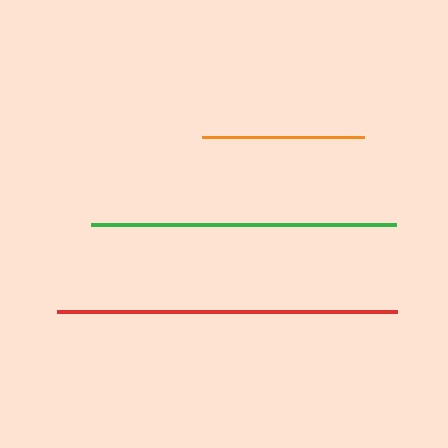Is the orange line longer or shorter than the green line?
The green line is longer than the orange line.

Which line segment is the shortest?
The orange line is the shortest at approximately 163 pixels.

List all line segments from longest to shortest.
From longest to shortest: red, green, orange.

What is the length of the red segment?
The red segment is approximately 339 pixels long.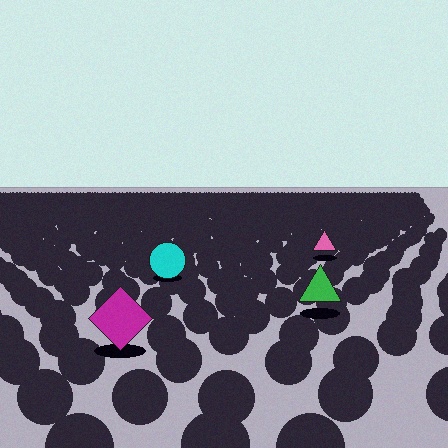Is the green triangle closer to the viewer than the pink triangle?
Yes. The green triangle is closer — you can tell from the texture gradient: the ground texture is coarser near it.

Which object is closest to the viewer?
The magenta diamond is closest. The texture marks near it are larger and more spread out.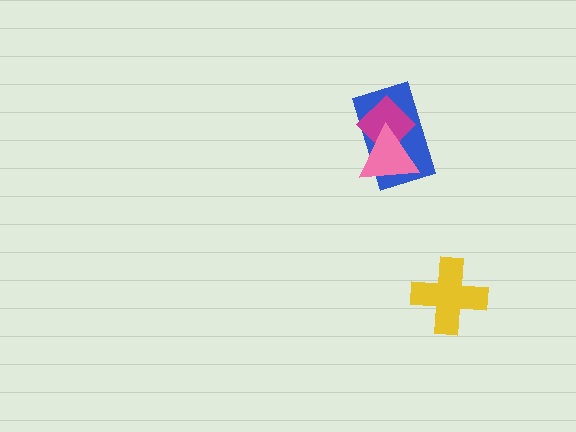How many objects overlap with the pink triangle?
2 objects overlap with the pink triangle.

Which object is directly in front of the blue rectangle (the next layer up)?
The magenta diamond is directly in front of the blue rectangle.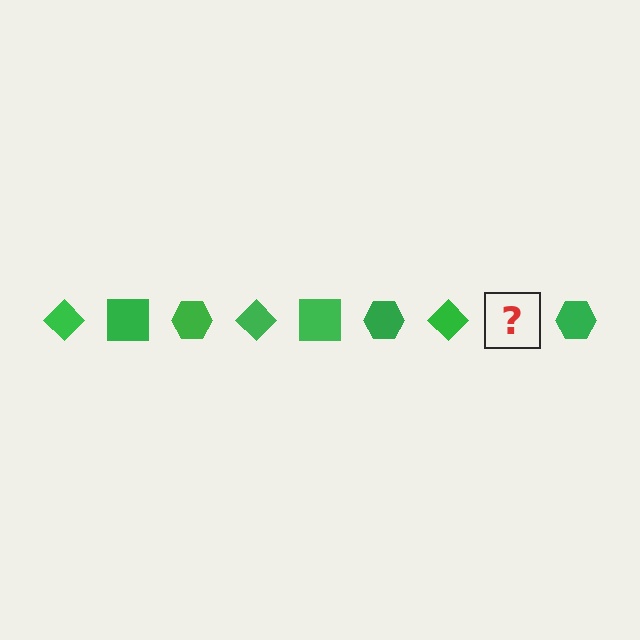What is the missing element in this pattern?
The missing element is a green square.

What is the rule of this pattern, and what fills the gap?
The rule is that the pattern cycles through diamond, square, hexagon shapes in green. The gap should be filled with a green square.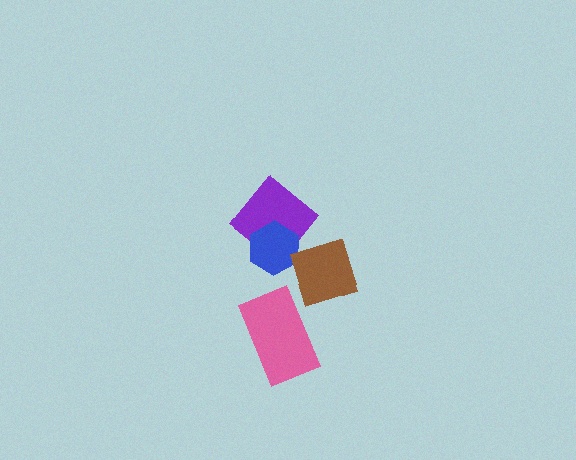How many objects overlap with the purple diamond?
1 object overlaps with the purple diamond.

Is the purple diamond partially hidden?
Yes, it is partially covered by another shape.